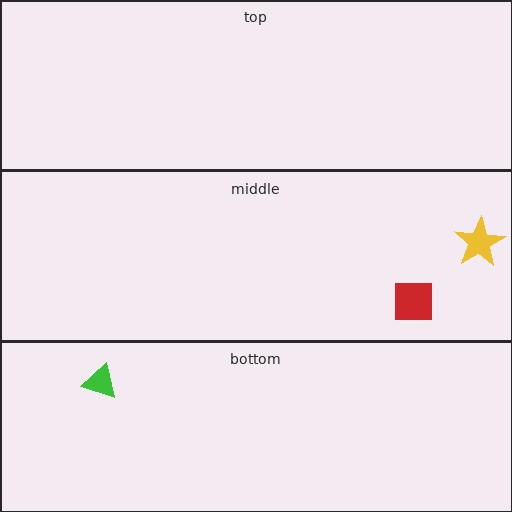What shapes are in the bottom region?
The green triangle.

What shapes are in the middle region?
The red square, the yellow star.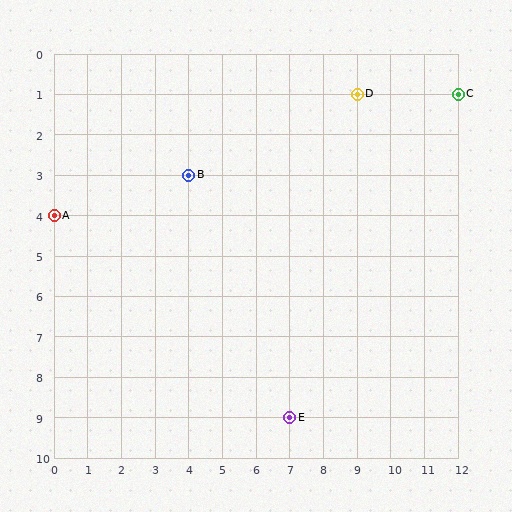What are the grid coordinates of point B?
Point B is at grid coordinates (4, 3).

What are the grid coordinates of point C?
Point C is at grid coordinates (12, 1).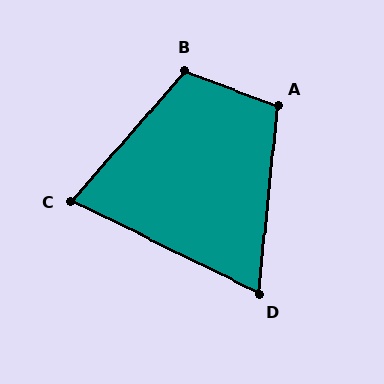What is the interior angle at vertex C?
Approximately 75 degrees (acute).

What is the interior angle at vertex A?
Approximately 105 degrees (obtuse).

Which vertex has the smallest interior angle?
D, at approximately 70 degrees.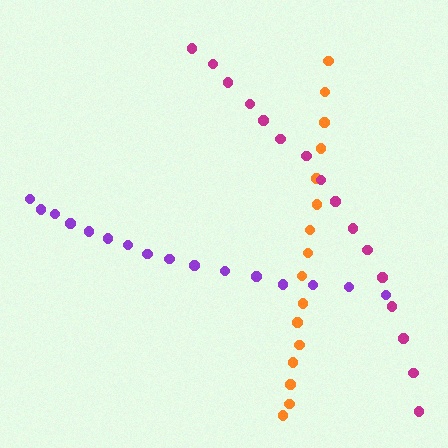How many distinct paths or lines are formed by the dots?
There are 3 distinct paths.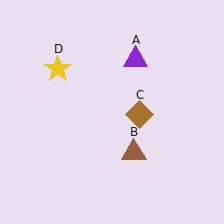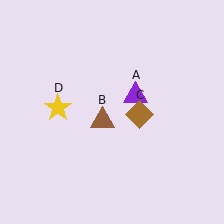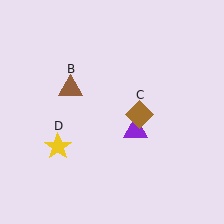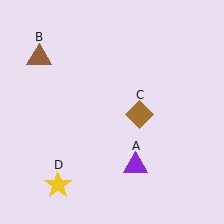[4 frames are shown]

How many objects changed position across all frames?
3 objects changed position: purple triangle (object A), brown triangle (object B), yellow star (object D).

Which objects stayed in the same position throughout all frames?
Brown diamond (object C) remained stationary.